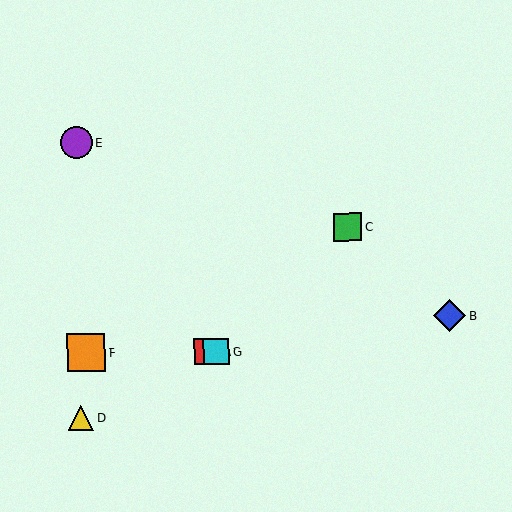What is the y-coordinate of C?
Object C is at y≈227.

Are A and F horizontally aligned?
Yes, both are at y≈352.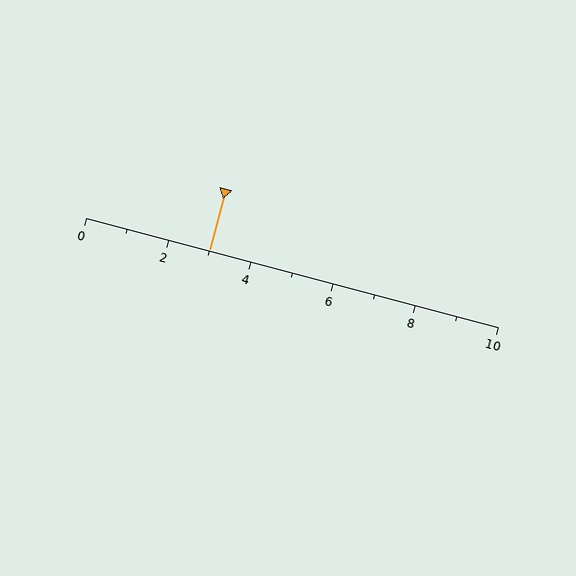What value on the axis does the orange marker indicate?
The marker indicates approximately 3.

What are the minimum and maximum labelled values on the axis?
The axis runs from 0 to 10.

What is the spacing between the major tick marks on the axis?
The major ticks are spaced 2 apart.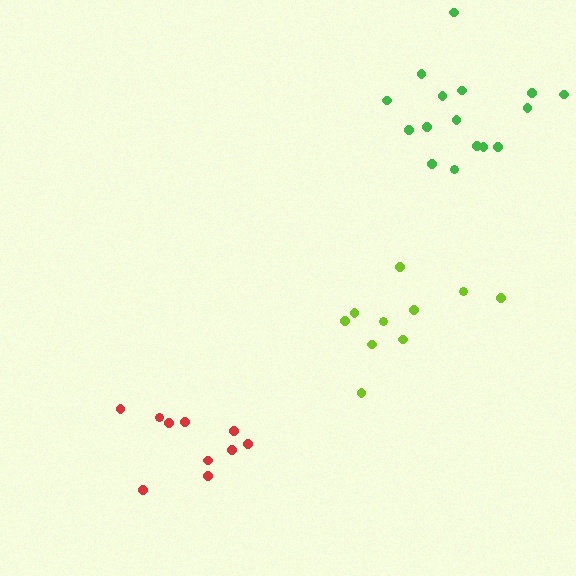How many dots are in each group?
Group 1: 10 dots, Group 2: 16 dots, Group 3: 10 dots (36 total).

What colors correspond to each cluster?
The clusters are colored: lime, green, red.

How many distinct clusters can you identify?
There are 3 distinct clusters.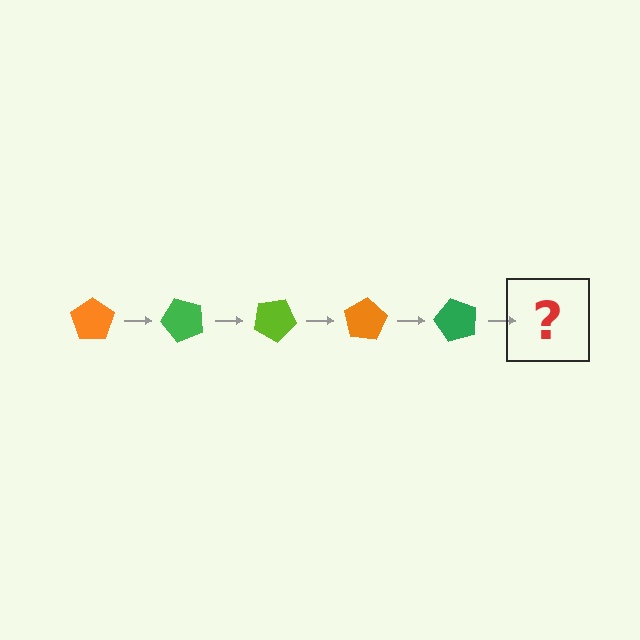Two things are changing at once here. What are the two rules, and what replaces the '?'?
The two rules are that it rotates 50 degrees each step and the color cycles through orange, green, and lime. The '?' should be a lime pentagon, rotated 250 degrees from the start.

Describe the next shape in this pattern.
It should be a lime pentagon, rotated 250 degrees from the start.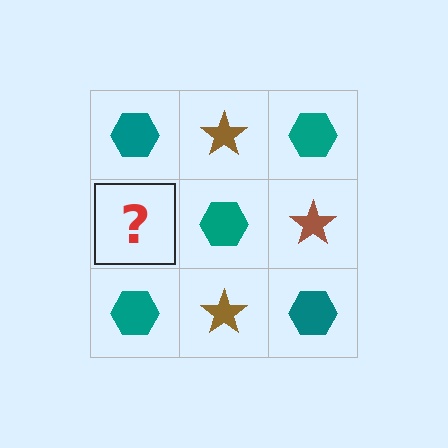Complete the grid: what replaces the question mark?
The question mark should be replaced with a brown star.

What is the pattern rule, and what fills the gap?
The rule is that it alternates teal hexagon and brown star in a checkerboard pattern. The gap should be filled with a brown star.